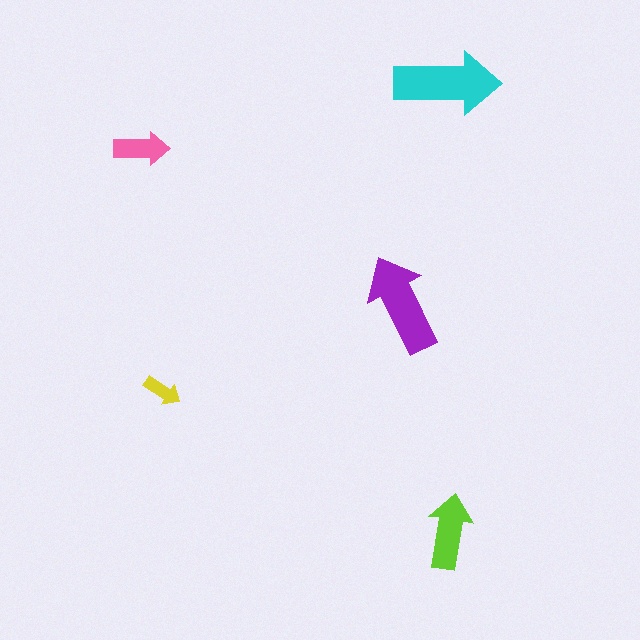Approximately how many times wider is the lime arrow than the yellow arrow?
About 2 times wider.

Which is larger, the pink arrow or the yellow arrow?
The pink one.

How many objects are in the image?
There are 5 objects in the image.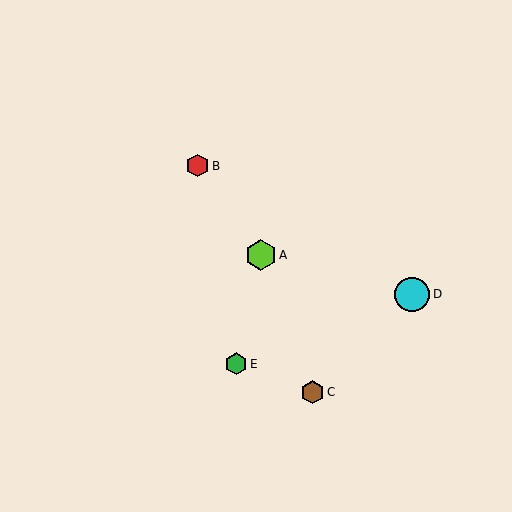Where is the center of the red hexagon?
The center of the red hexagon is at (198, 166).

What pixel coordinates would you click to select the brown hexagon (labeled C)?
Click at (313, 392) to select the brown hexagon C.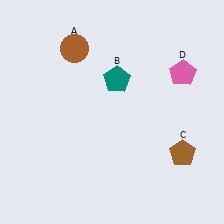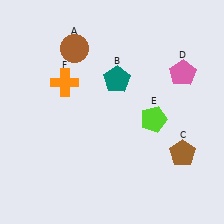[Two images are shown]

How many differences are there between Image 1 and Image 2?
There are 2 differences between the two images.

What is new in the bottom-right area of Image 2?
A lime pentagon (E) was added in the bottom-right area of Image 2.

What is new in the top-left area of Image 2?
An orange cross (F) was added in the top-left area of Image 2.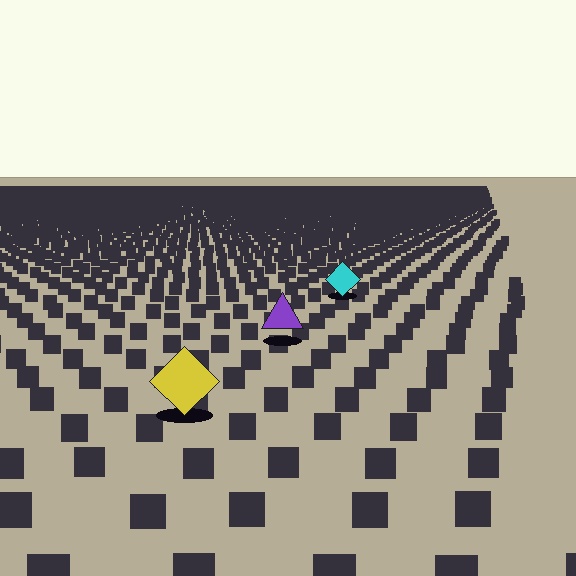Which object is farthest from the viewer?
The cyan diamond is farthest from the viewer. It appears smaller and the ground texture around it is denser.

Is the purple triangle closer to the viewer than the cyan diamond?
Yes. The purple triangle is closer — you can tell from the texture gradient: the ground texture is coarser near it.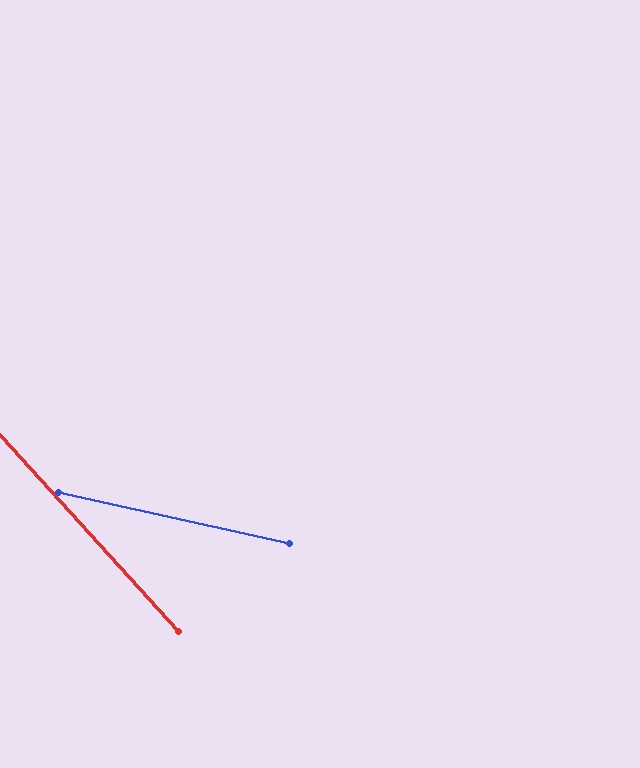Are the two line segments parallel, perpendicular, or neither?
Neither parallel nor perpendicular — they differ by about 35°.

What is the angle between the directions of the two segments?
Approximately 35 degrees.